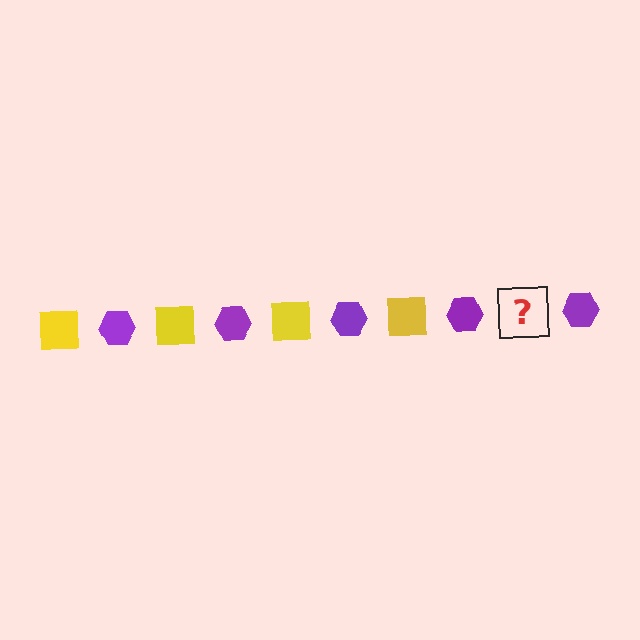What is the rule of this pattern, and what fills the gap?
The rule is that the pattern alternates between yellow square and purple hexagon. The gap should be filled with a yellow square.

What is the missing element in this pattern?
The missing element is a yellow square.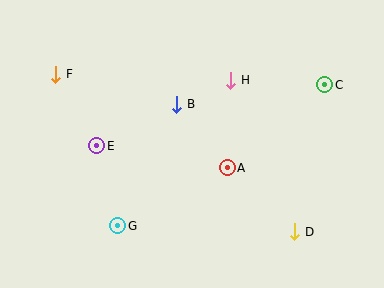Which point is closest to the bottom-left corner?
Point G is closest to the bottom-left corner.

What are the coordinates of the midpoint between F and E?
The midpoint between F and E is at (76, 110).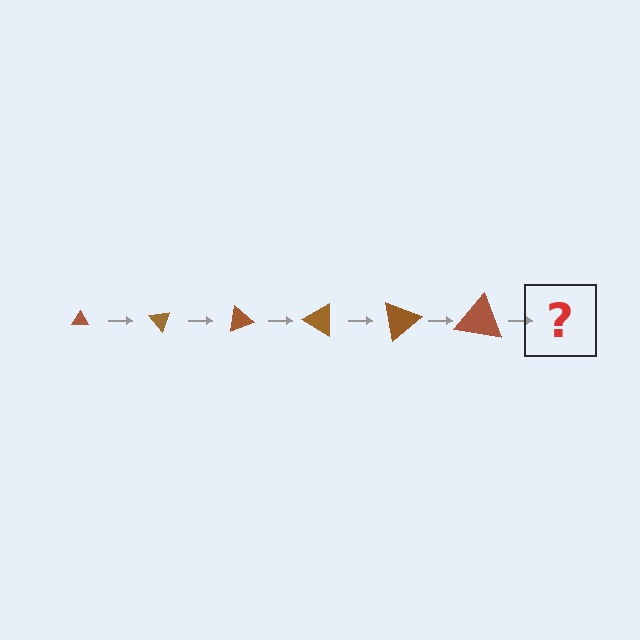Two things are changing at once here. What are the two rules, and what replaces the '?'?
The two rules are that the triangle grows larger each step and it rotates 50 degrees each step. The '?' should be a triangle, larger than the previous one and rotated 300 degrees from the start.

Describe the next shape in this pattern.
It should be a triangle, larger than the previous one and rotated 300 degrees from the start.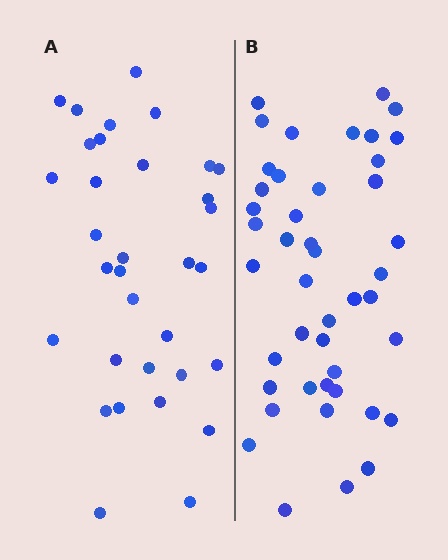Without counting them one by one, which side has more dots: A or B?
Region B (the right region) has more dots.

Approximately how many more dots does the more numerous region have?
Region B has roughly 12 or so more dots than region A.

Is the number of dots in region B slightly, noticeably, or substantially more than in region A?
Region B has noticeably more, but not dramatically so. The ratio is roughly 1.3 to 1.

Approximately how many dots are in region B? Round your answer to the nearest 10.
About 40 dots. (The exact count is 44, which rounds to 40.)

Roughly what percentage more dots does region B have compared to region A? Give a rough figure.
About 35% more.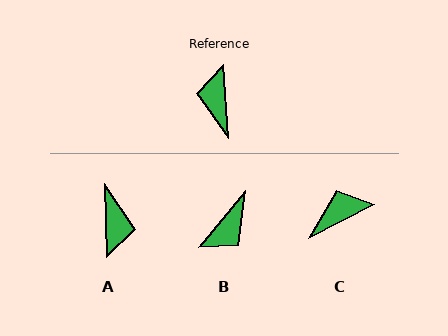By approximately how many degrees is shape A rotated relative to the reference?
Approximately 178 degrees counter-clockwise.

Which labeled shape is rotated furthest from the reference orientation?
A, about 178 degrees away.